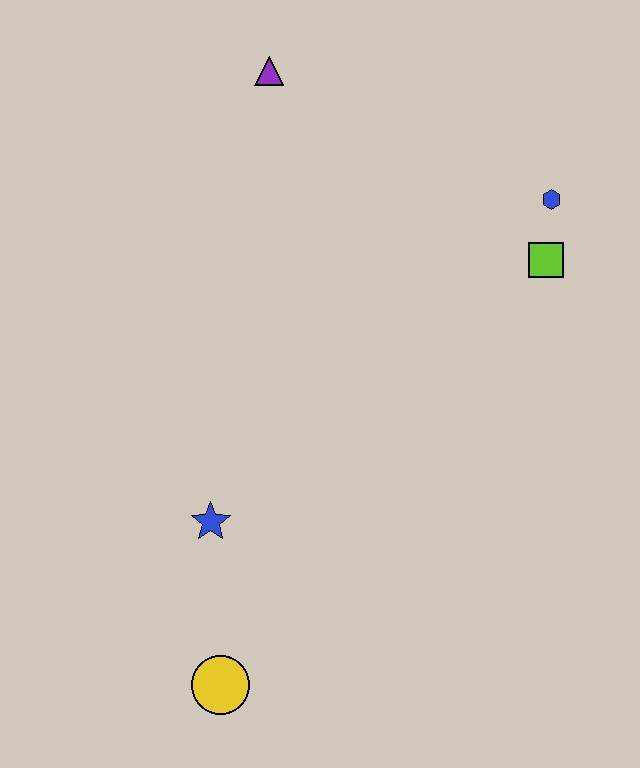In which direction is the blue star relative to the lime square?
The blue star is to the left of the lime square.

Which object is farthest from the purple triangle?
The yellow circle is farthest from the purple triangle.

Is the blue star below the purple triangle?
Yes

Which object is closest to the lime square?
The blue hexagon is closest to the lime square.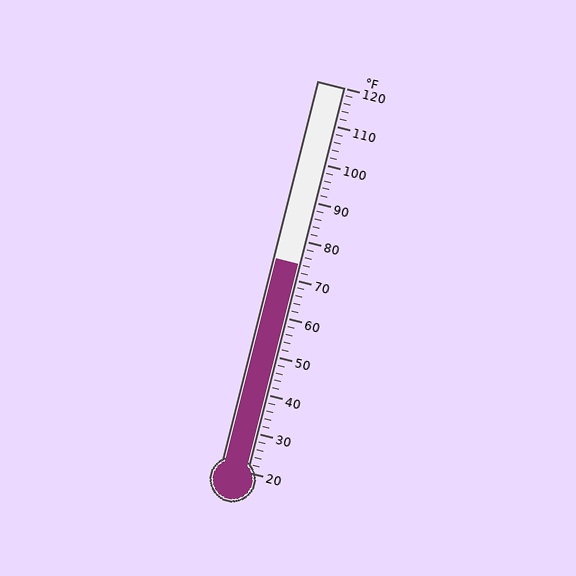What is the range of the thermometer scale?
The thermometer scale ranges from 20°F to 120°F.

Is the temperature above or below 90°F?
The temperature is below 90°F.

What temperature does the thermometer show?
The thermometer shows approximately 74°F.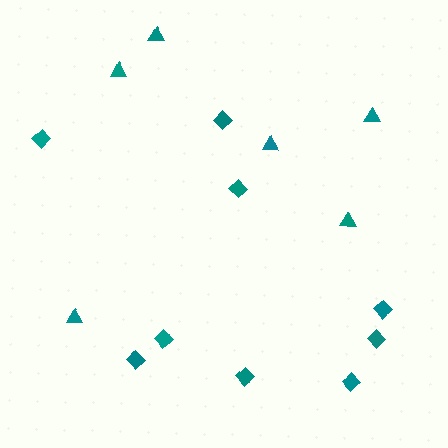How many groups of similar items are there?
There are 2 groups: one group of diamonds (9) and one group of triangles (6).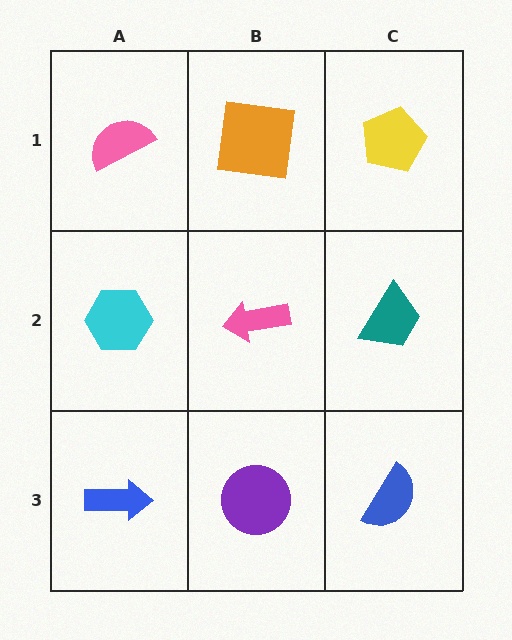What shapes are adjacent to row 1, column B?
A pink arrow (row 2, column B), a pink semicircle (row 1, column A), a yellow pentagon (row 1, column C).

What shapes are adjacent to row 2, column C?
A yellow pentagon (row 1, column C), a blue semicircle (row 3, column C), a pink arrow (row 2, column B).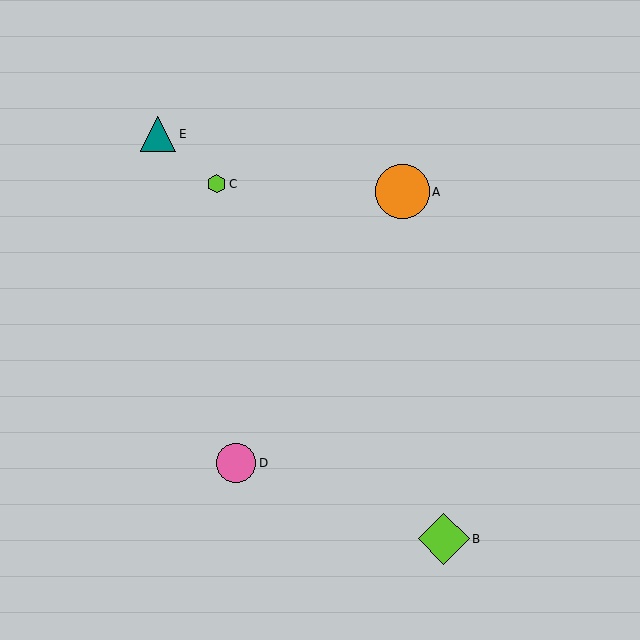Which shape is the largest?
The orange circle (labeled A) is the largest.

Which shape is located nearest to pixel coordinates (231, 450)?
The pink circle (labeled D) at (236, 463) is nearest to that location.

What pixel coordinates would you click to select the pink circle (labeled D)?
Click at (236, 463) to select the pink circle D.